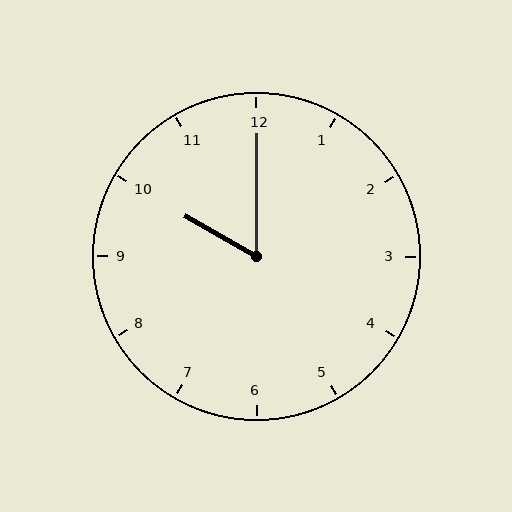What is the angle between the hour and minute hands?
Approximately 60 degrees.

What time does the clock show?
10:00.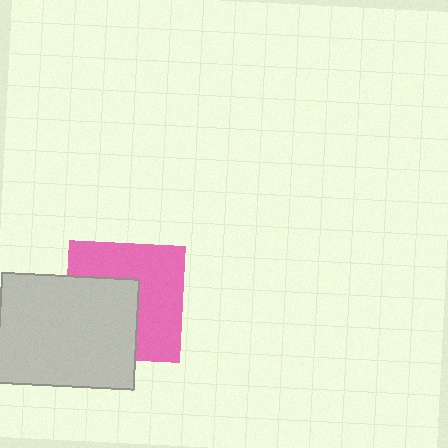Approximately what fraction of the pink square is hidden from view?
Roughly 44% of the pink square is hidden behind the light gray rectangle.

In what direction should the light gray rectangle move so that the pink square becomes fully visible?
The light gray rectangle should move toward the lower-left. That is the shortest direction to clear the overlap and leave the pink square fully visible.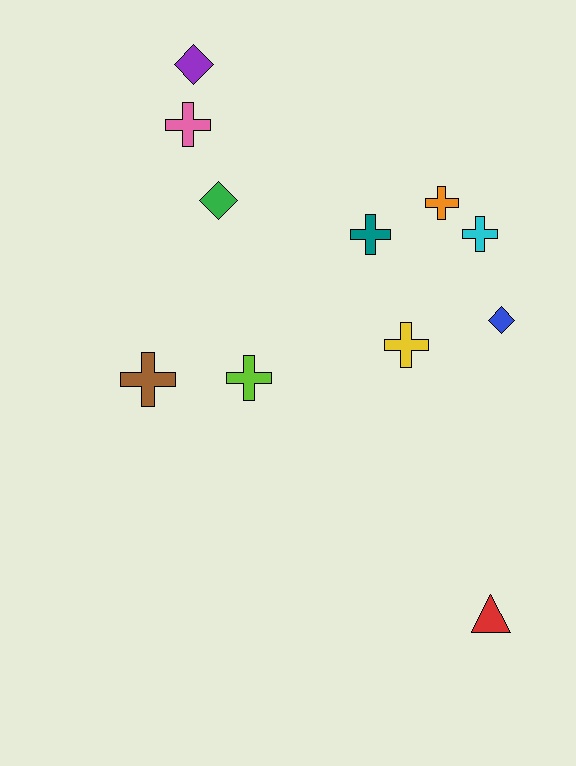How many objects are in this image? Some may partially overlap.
There are 11 objects.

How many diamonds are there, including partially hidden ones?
There are 3 diamonds.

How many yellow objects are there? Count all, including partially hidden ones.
There is 1 yellow object.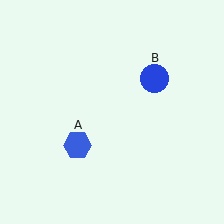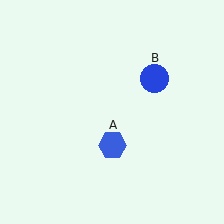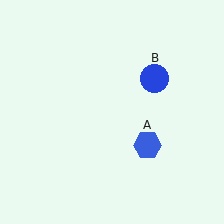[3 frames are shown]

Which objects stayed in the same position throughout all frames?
Blue circle (object B) remained stationary.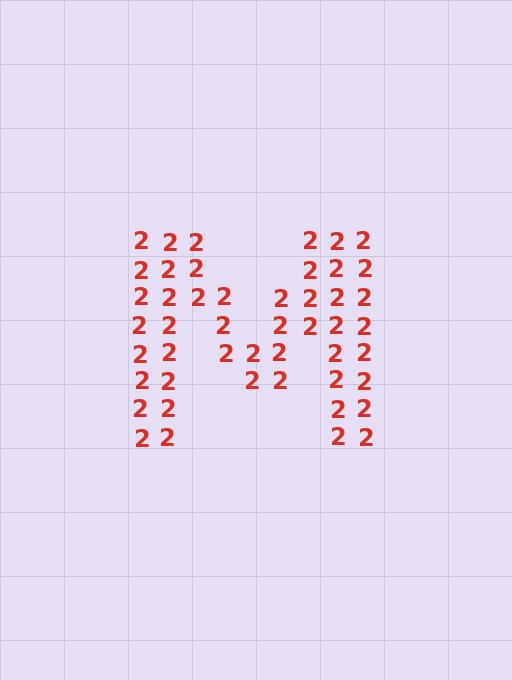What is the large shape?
The large shape is the letter M.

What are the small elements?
The small elements are digit 2's.